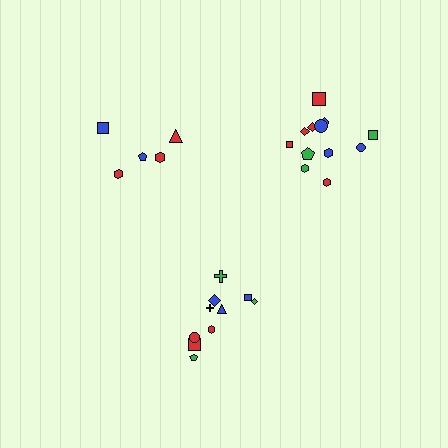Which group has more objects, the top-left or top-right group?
The top-right group.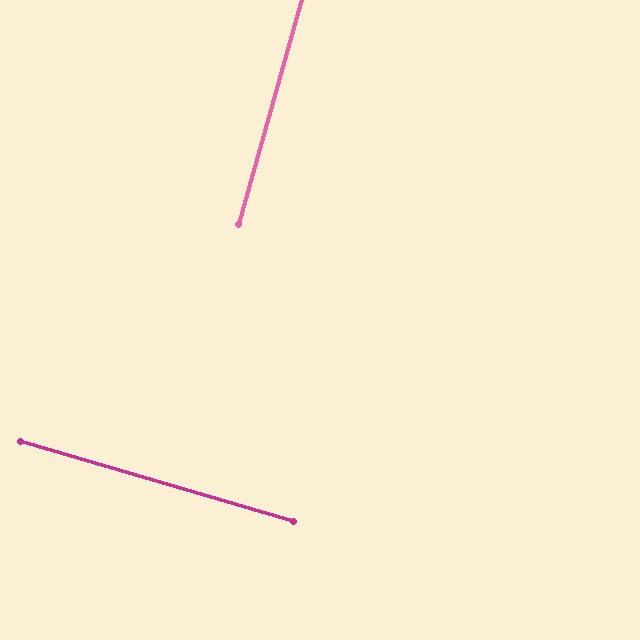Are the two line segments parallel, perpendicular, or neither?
Perpendicular — they meet at approximately 89°.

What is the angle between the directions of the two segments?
Approximately 89 degrees.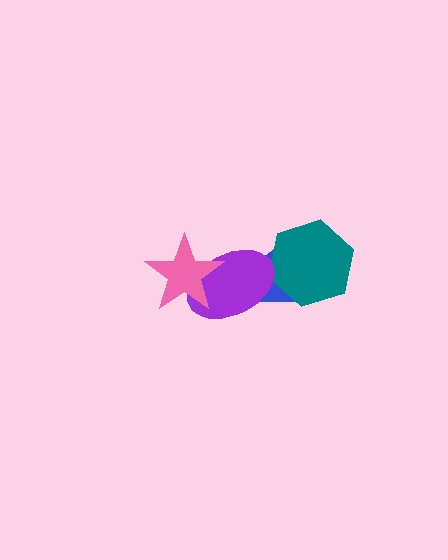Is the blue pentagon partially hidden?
Yes, it is partially covered by another shape.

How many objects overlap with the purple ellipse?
2 objects overlap with the purple ellipse.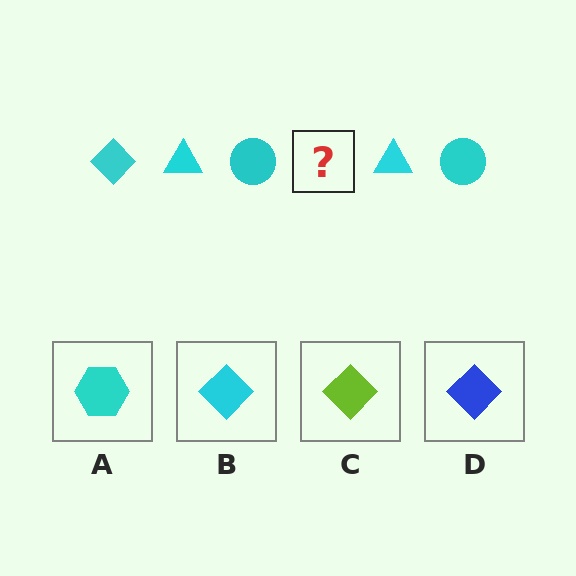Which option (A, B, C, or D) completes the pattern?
B.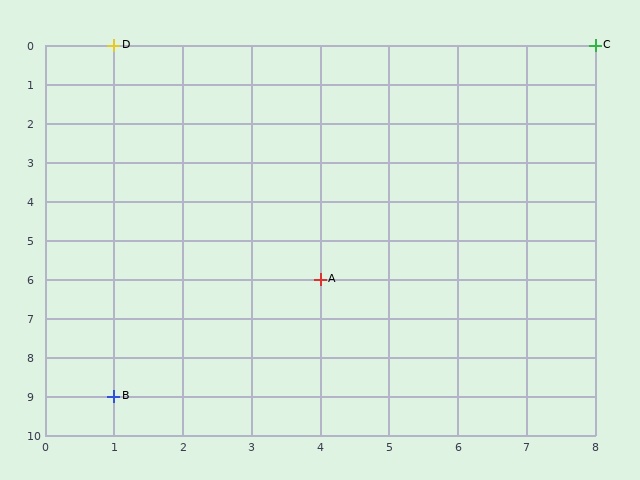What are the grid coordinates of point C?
Point C is at grid coordinates (8, 0).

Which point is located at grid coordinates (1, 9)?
Point B is at (1, 9).